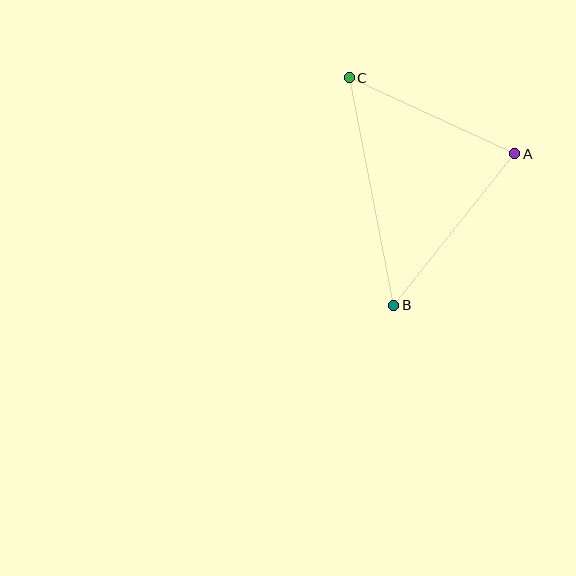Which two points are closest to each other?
Points A and C are closest to each other.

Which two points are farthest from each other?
Points B and C are farthest from each other.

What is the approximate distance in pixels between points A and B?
The distance between A and B is approximately 194 pixels.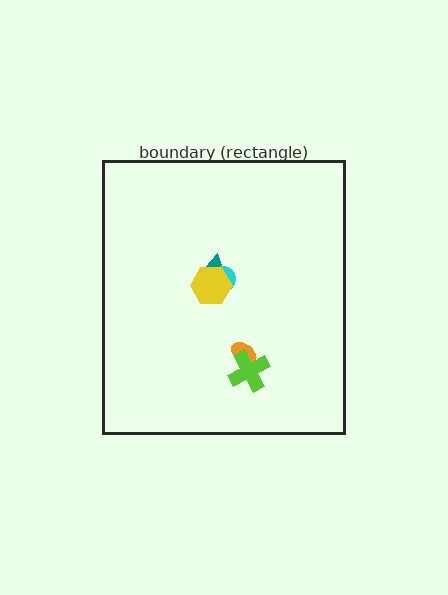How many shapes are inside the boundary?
5 inside, 0 outside.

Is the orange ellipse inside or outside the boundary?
Inside.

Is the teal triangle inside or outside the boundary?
Inside.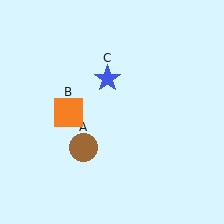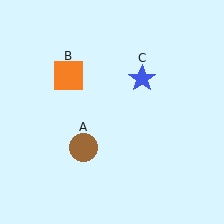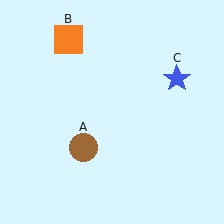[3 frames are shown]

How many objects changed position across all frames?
2 objects changed position: orange square (object B), blue star (object C).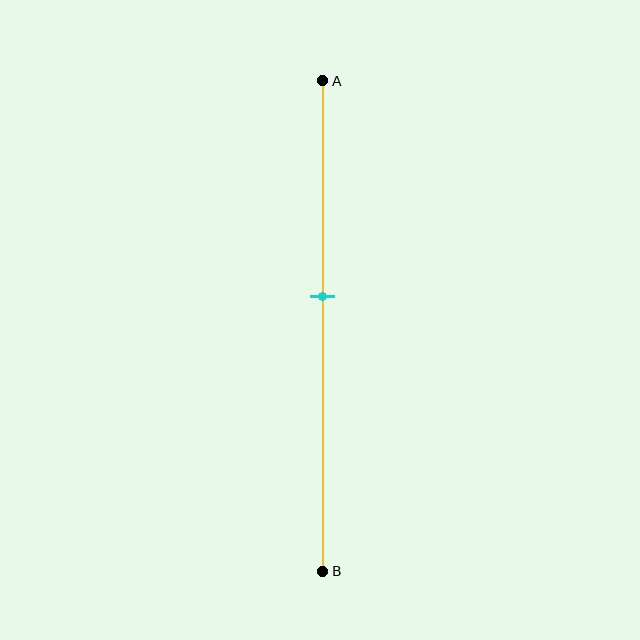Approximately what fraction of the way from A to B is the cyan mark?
The cyan mark is approximately 45% of the way from A to B.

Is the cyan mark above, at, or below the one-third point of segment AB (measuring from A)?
The cyan mark is below the one-third point of segment AB.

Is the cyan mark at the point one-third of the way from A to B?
No, the mark is at about 45% from A, not at the 33% one-third point.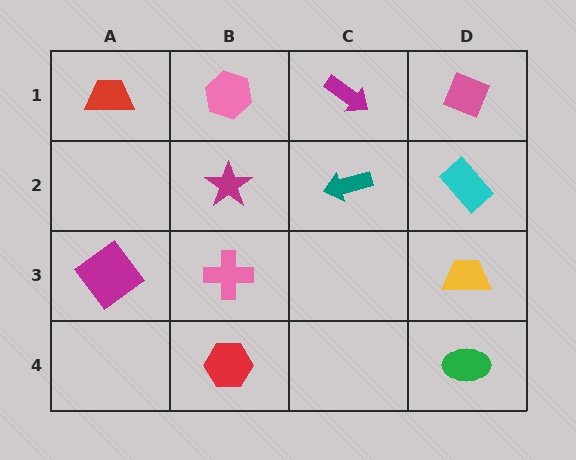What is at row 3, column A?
A magenta diamond.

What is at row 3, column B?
A pink cross.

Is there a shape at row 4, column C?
No, that cell is empty.